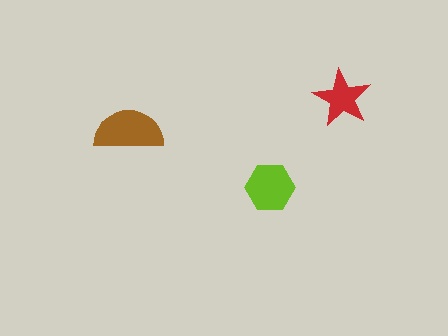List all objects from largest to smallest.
The brown semicircle, the lime hexagon, the red star.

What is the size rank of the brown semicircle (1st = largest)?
1st.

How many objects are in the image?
There are 3 objects in the image.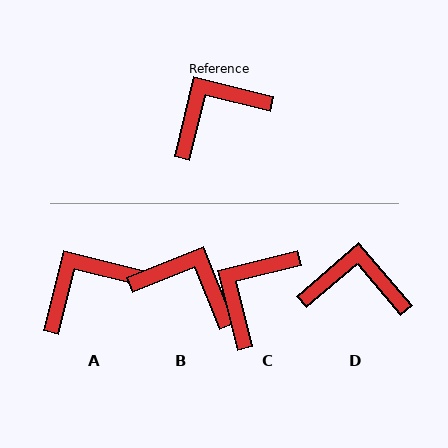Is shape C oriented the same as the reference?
No, it is off by about 27 degrees.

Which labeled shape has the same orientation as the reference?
A.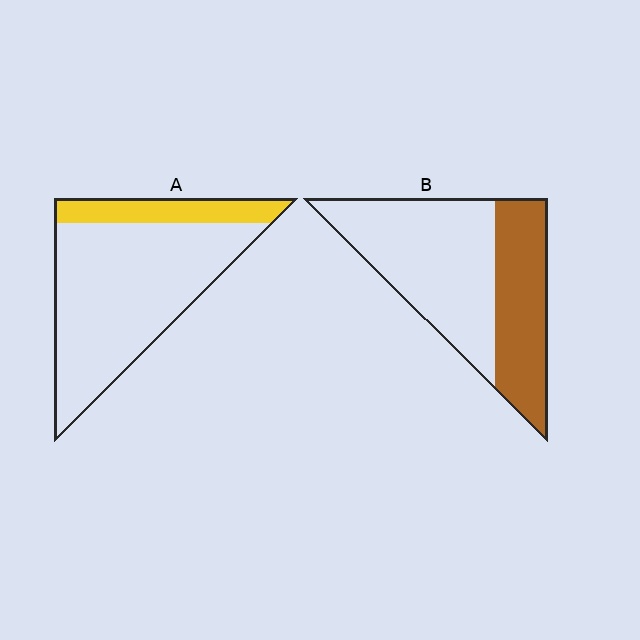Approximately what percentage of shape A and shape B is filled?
A is approximately 20% and B is approximately 40%.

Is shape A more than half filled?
No.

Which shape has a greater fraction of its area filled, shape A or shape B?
Shape B.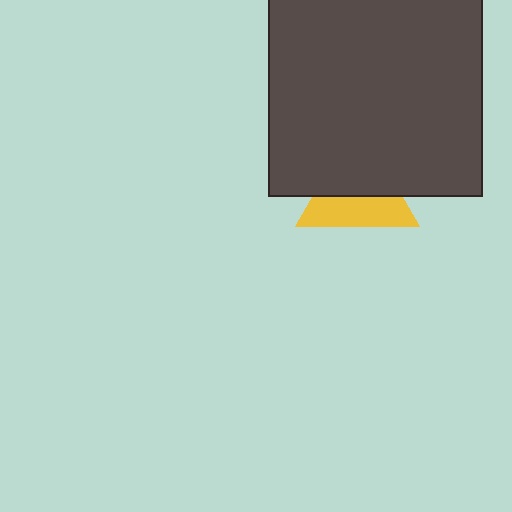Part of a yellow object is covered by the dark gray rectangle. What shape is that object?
It is a triangle.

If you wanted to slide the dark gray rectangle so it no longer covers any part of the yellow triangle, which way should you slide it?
Slide it up — that is the most direct way to separate the two shapes.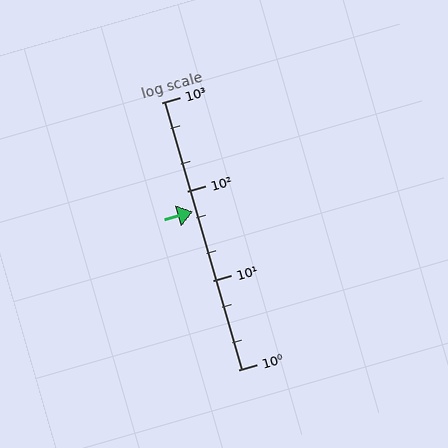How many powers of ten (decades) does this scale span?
The scale spans 3 decades, from 1 to 1000.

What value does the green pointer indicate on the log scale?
The pointer indicates approximately 59.